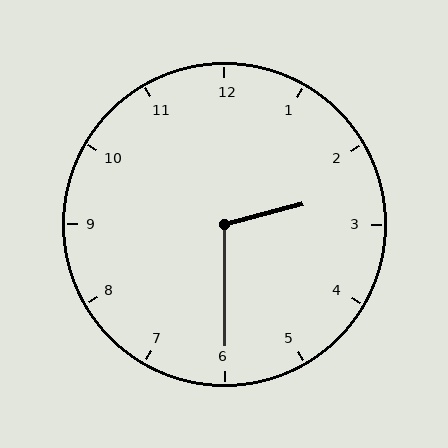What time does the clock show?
2:30.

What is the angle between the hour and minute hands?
Approximately 105 degrees.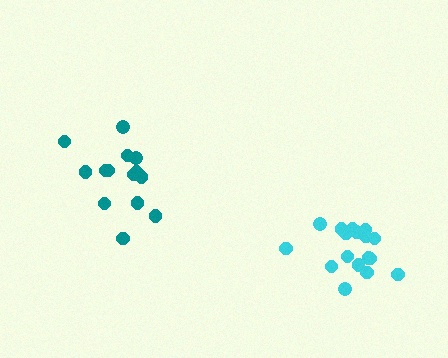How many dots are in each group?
Group 1: 14 dots, Group 2: 17 dots (31 total).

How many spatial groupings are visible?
There are 2 spatial groupings.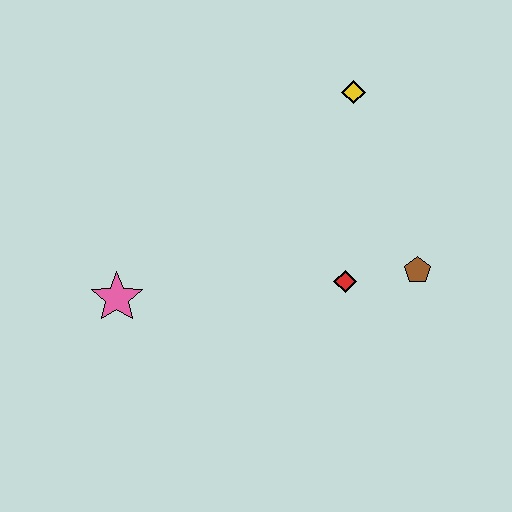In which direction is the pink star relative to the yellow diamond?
The pink star is to the left of the yellow diamond.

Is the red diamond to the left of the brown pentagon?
Yes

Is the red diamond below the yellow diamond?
Yes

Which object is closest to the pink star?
The red diamond is closest to the pink star.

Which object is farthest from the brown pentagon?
The pink star is farthest from the brown pentagon.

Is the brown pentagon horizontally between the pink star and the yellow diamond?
No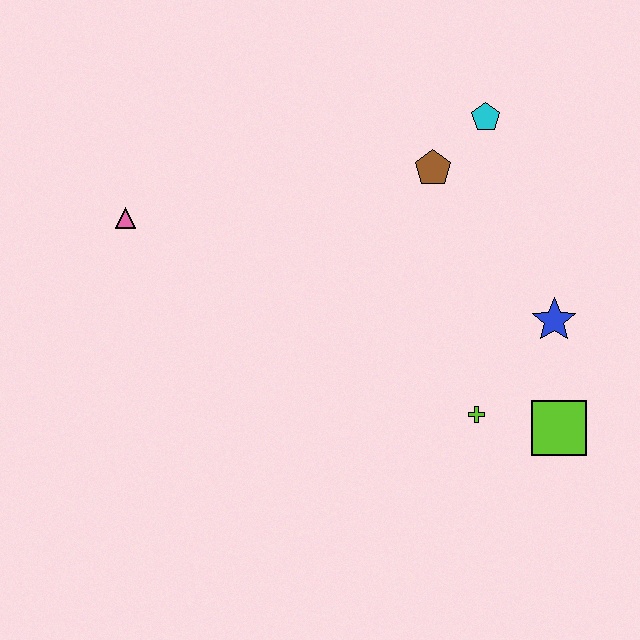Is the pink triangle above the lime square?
Yes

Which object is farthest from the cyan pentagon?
The pink triangle is farthest from the cyan pentagon.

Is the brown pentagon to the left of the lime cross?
Yes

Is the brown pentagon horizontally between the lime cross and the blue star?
No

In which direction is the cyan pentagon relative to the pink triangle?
The cyan pentagon is to the right of the pink triangle.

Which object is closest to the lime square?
The lime cross is closest to the lime square.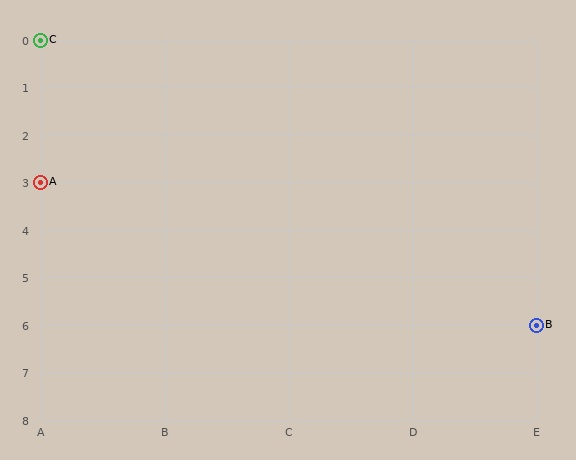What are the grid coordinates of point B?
Point B is at grid coordinates (E, 6).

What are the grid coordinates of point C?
Point C is at grid coordinates (A, 0).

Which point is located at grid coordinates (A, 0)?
Point C is at (A, 0).